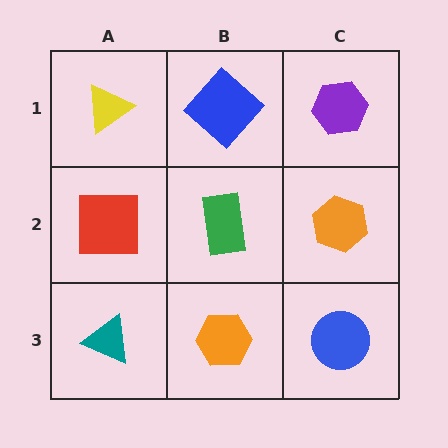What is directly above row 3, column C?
An orange hexagon.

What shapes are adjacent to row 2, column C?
A purple hexagon (row 1, column C), a blue circle (row 3, column C), a green rectangle (row 2, column B).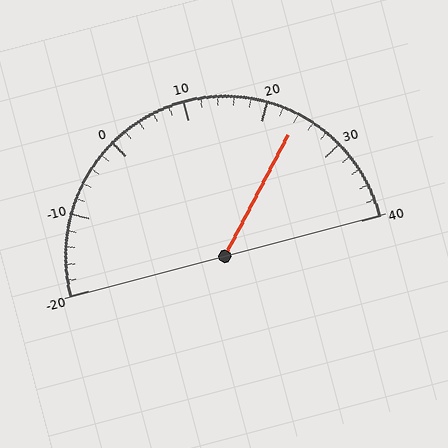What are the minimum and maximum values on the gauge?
The gauge ranges from -20 to 40.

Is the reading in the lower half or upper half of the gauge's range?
The reading is in the upper half of the range (-20 to 40).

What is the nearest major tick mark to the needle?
The nearest major tick mark is 20.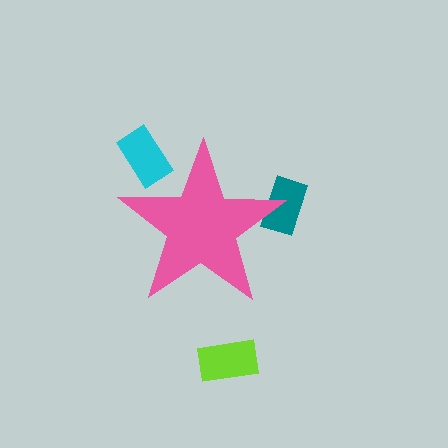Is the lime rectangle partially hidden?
No, the lime rectangle is fully visible.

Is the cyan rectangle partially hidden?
Yes, the cyan rectangle is partially hidden behind the pink star.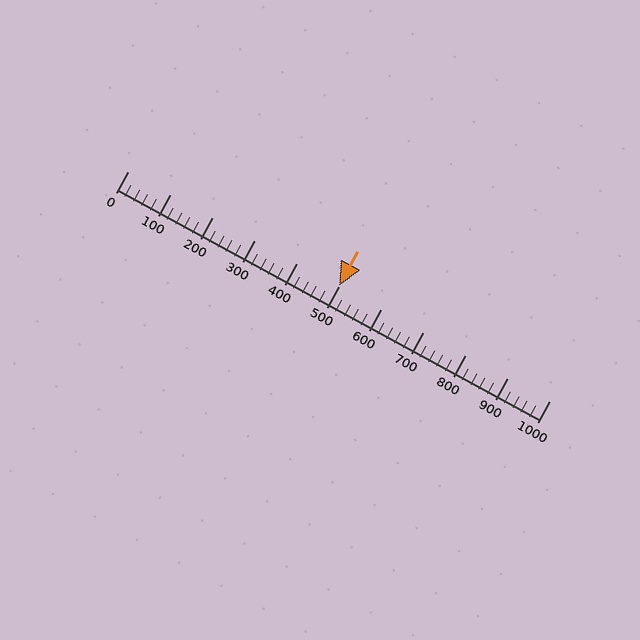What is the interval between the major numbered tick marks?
The major tick marks are spaced 100 units apart.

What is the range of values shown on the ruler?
The ruler shows values from 0 to 1000.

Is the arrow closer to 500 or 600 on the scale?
The arrow is closer to 500.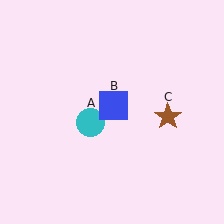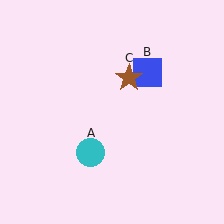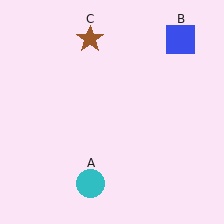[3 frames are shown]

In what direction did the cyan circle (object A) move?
The cyan circle (object A) moved down.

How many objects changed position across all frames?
3 objects changed position: cyan circle (object A), blue square (object B), brown star (object C).